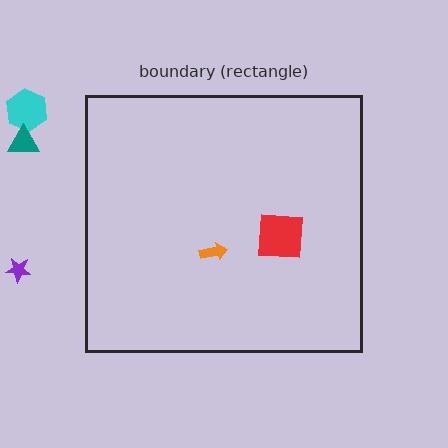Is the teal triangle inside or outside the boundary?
Outside.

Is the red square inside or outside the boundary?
Inside.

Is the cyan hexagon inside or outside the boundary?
Outside.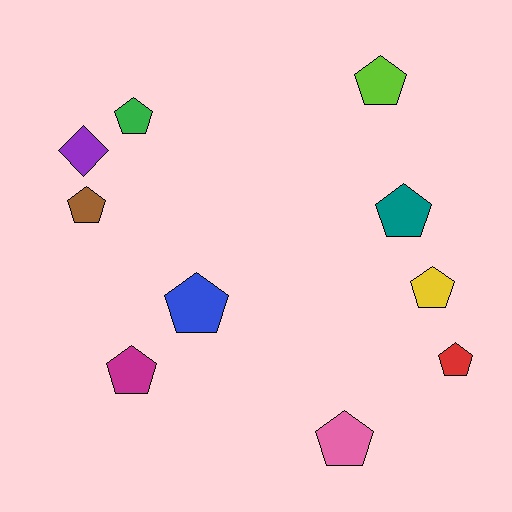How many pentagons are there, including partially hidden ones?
There are 9 pentagons.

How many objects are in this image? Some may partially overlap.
There are 10 objects.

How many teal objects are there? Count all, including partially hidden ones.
There is 1 teal object.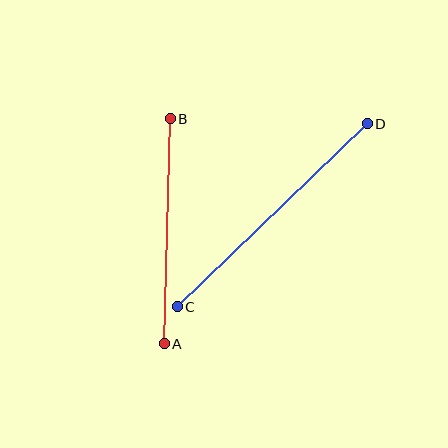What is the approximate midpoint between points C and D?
The midpoint is at approximately (272, 215) pixels.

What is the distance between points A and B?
The distance is approximately 225 pixels.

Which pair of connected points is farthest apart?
Points C and D are farthest apart.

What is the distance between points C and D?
The distance is approximately 264 pixels.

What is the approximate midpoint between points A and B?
The midpoint is at approximately (167, 231) pixels.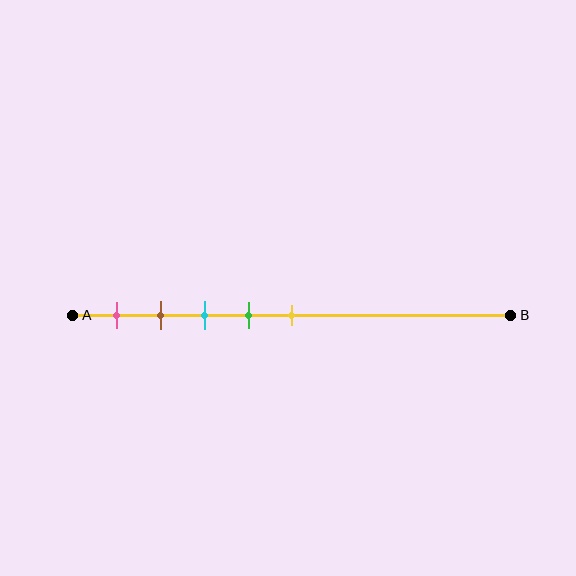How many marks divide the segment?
There are 5 marks dividing the segment.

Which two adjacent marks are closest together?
The brown and cyan marks are the closest adjacent pair.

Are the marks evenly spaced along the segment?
Yes, the marks are approximately evenly spaced.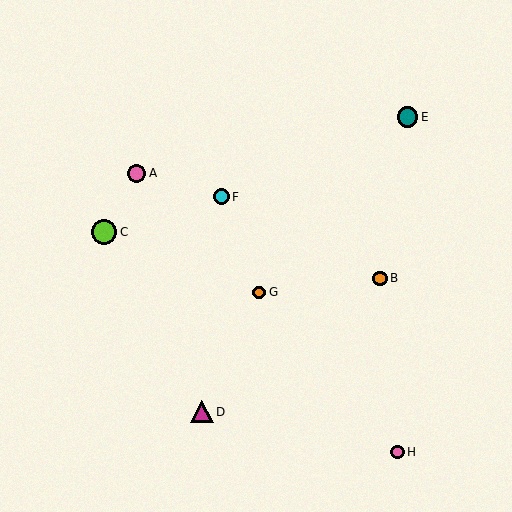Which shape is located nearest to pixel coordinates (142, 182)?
The pink circle (labeled A) at (137, 173) is nearest to that location.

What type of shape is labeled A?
Shape A is a pink circle.